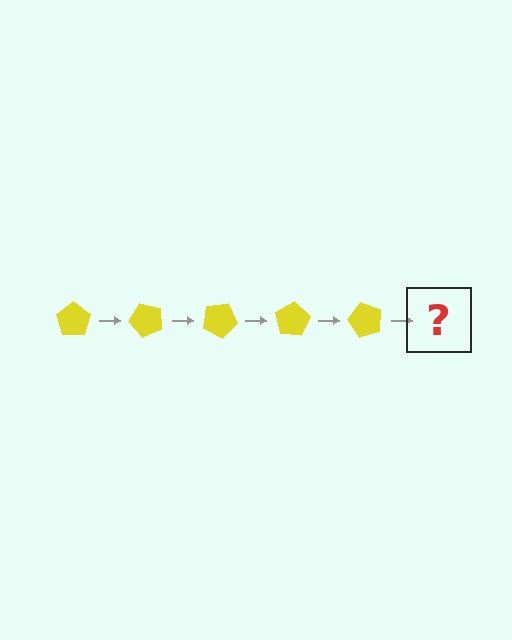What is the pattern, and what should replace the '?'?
The pattern is that the pentagon rotates 50 degrees each step. The '?' should be a yellow pentagon rotated 250 degrees.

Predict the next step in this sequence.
The next step is a yellow pentagon rotated 250 degrees.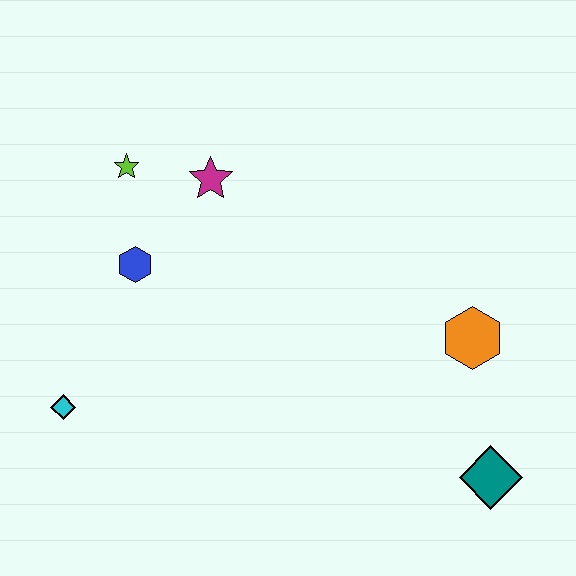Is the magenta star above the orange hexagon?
Yes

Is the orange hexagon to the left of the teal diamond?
Yes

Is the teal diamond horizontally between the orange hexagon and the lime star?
No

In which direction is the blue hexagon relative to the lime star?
The blue hexagon is below the lime star.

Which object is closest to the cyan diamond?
The blue hexagon is closest to the cyan diamond.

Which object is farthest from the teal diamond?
The lime star is farthest from the teal diamond.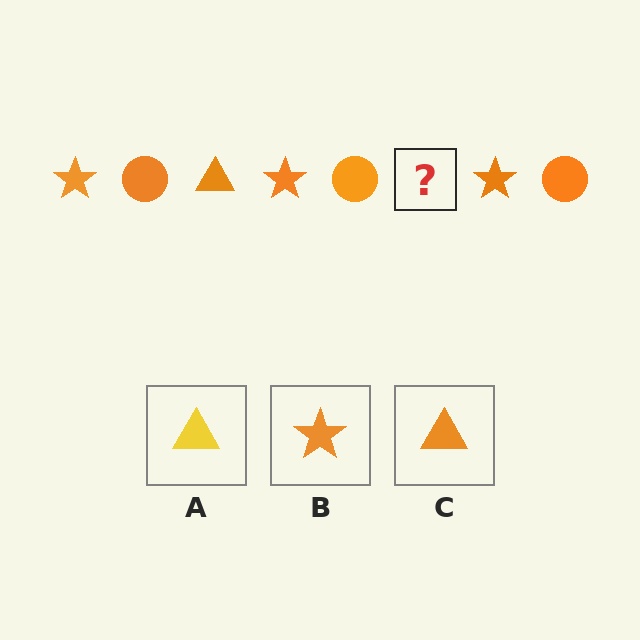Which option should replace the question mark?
Option C.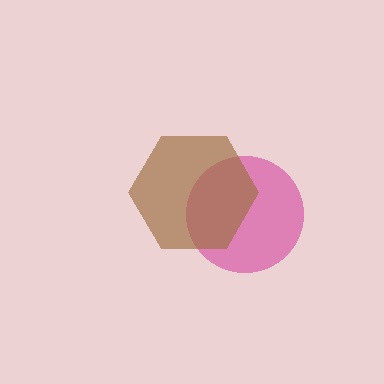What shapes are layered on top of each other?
The layered shapes are: a magenta circle, a brown hexagon.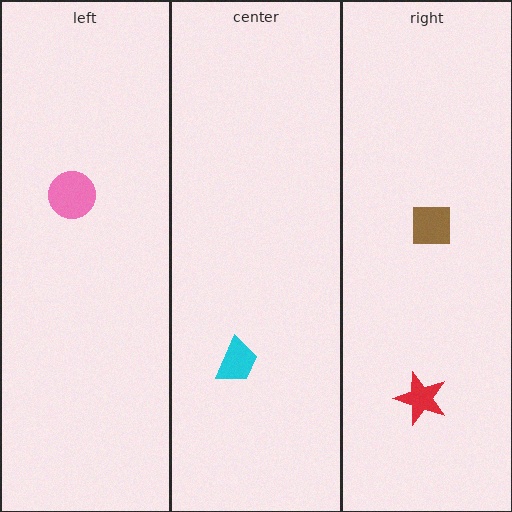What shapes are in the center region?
The cyan trapezoid.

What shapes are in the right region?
The red star, the brown square.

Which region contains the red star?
The right region.